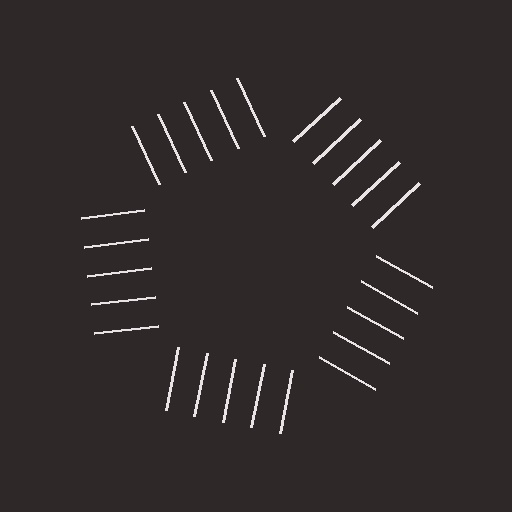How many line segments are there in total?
25 — 5 along each of the 5 edges.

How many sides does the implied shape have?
5 sides — the line-ends trace a pentagon.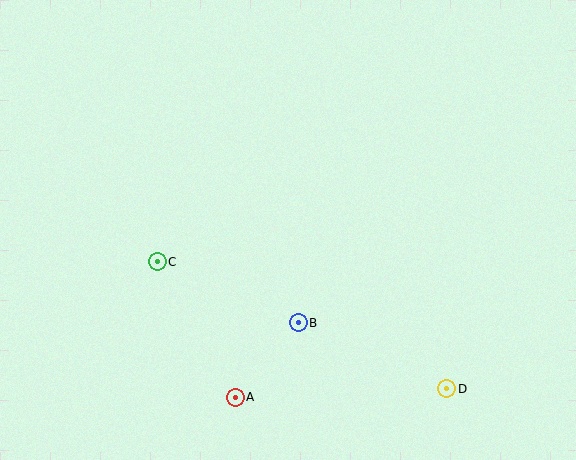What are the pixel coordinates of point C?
Point C is at (157, 262).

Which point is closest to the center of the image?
Point B at (298, 323) is closest to the center.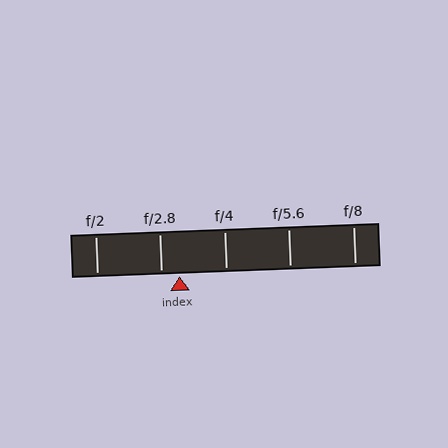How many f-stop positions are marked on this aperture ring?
There are 5 f-stop positions marked.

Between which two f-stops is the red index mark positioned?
The index mark is between f/2.8 and f/4.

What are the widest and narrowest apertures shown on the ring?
The widest aperture shown is f/2 and the narrowest is f/8.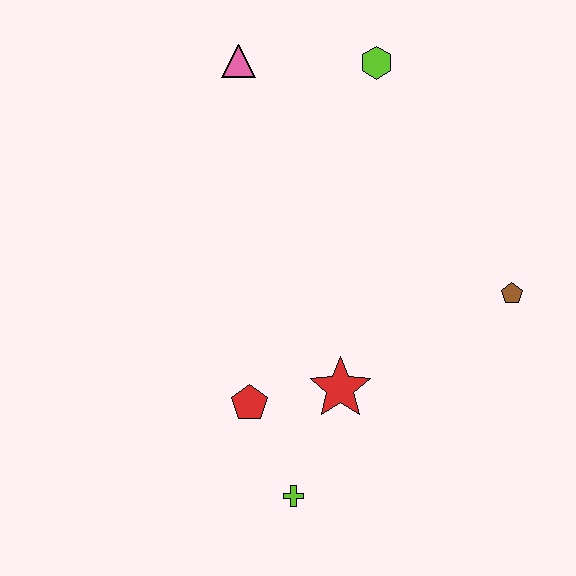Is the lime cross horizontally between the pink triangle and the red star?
Yes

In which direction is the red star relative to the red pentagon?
The red star is to the right of the red pentagon.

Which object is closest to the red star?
The red pentagon is closest to the red star.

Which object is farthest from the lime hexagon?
The lime cross is farthest from the lime hexagon.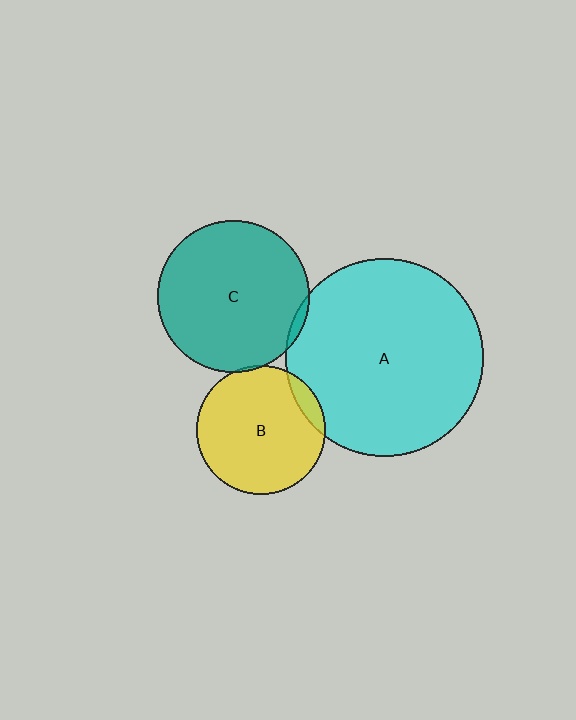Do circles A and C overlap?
Yes.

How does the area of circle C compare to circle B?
Approximately 1.4 times.